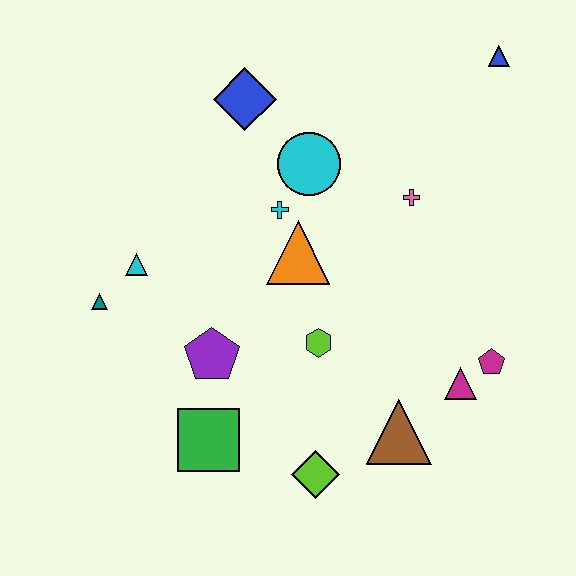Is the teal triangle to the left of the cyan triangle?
Yes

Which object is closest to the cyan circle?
The cyan cross is closest to the cyan circle.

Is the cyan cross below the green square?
No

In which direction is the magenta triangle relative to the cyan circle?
The magenta triangle is below the cyan circle.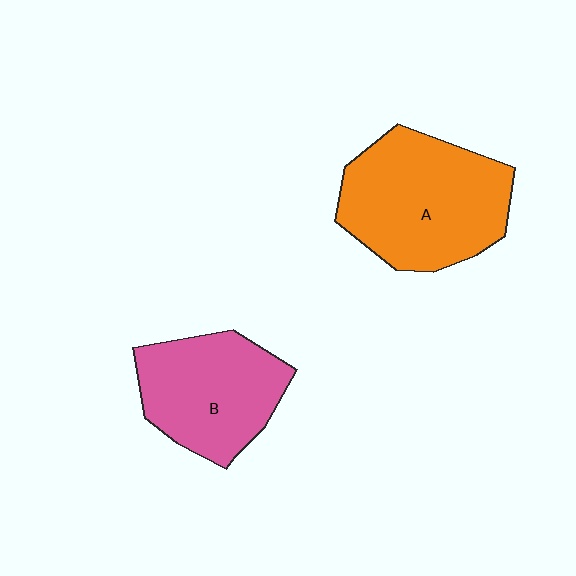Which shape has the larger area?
Shape A (orange).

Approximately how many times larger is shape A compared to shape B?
Approximately 1.3 times.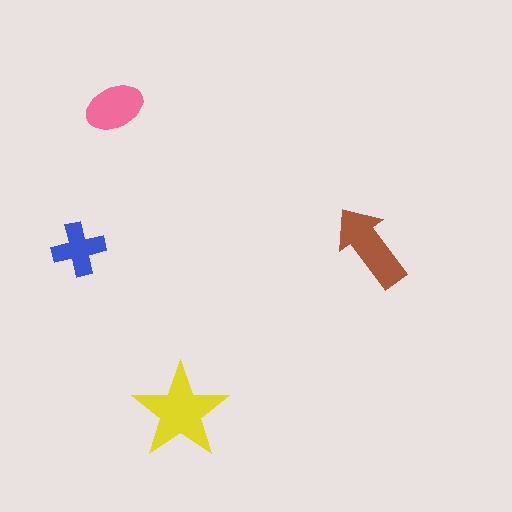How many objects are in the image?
There are 4 objects in the image.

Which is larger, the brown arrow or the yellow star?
The yellow star.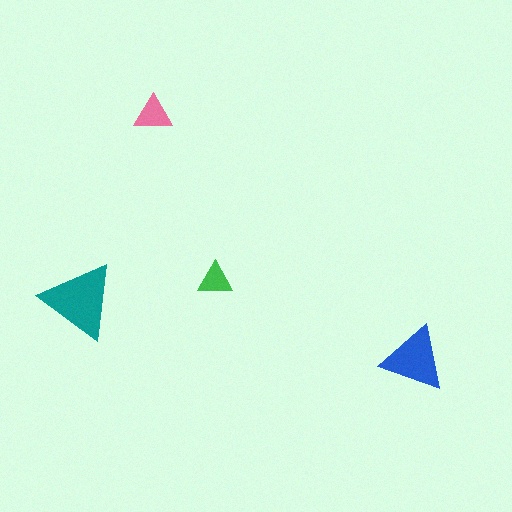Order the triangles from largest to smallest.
the teal one, the blue one, the pink one, the green one.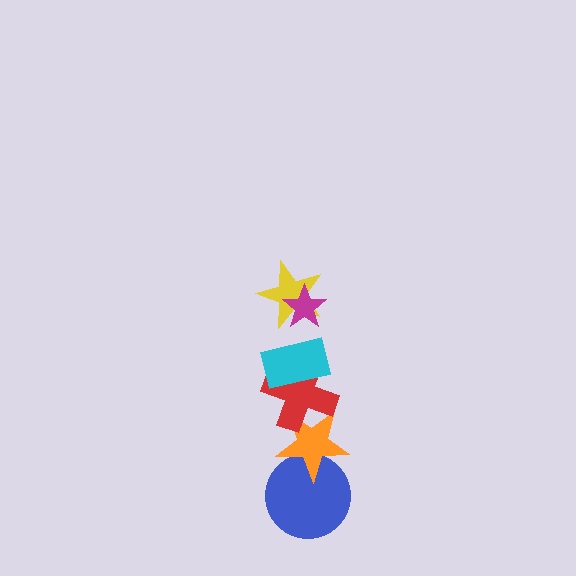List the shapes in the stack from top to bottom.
From top to bottom: the magenta star, the yellow star, the cyan rectangle, the red cross, the orange star, the blue circle.